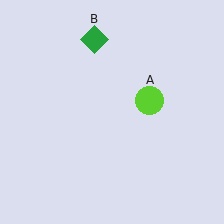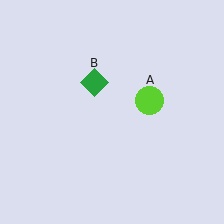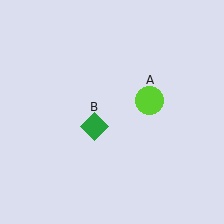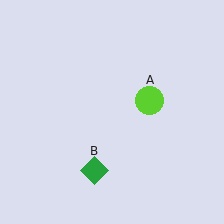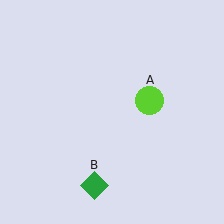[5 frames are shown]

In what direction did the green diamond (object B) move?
The green diamond (object B) moved down.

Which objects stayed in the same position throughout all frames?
Lime circle (object A) remained stationary.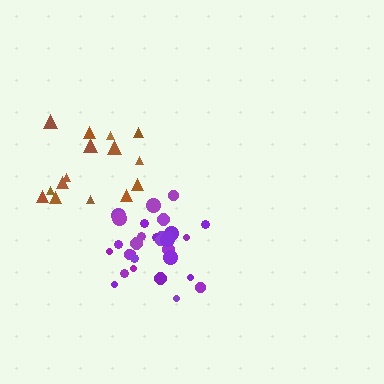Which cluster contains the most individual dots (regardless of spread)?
Purple (30).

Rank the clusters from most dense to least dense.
purple, brown.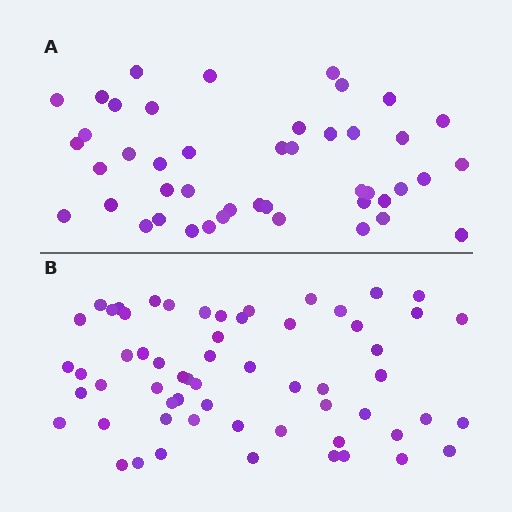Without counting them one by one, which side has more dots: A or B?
Region B (the bottom region) has more dots.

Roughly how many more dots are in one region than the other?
Region B has approximately 15 more dots than region A.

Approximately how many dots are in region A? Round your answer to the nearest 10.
About 40 dots. (The exact count is 45, which rounds to 40.)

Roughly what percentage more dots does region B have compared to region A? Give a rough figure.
About 35% more.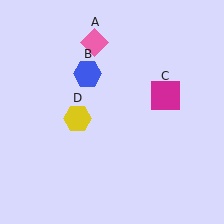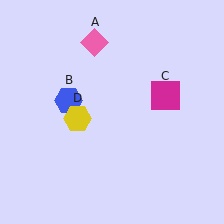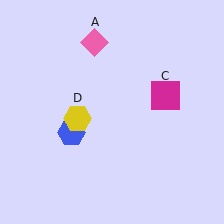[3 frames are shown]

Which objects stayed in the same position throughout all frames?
Pink diamond (object A) and magenta square (object C) and yellow hexagon (object D) remained stationary.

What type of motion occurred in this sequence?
The blue hexagon (object B) rotated counterclockwise around the center of the scene.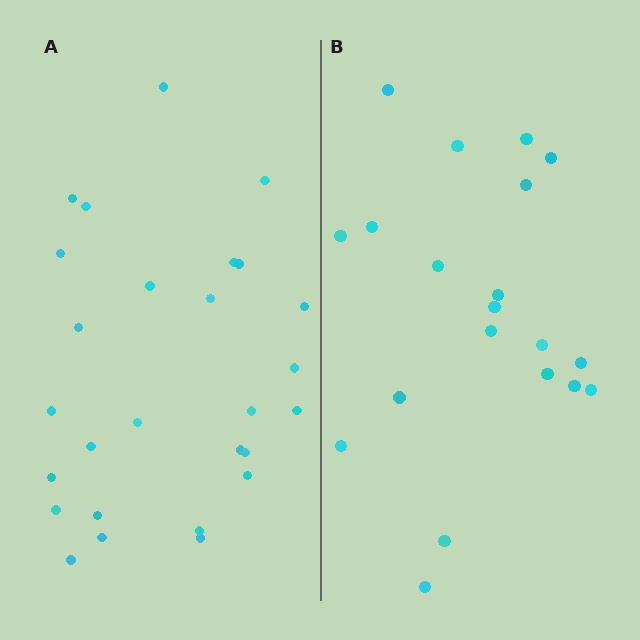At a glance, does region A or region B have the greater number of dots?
Region A (the left region) has more dots.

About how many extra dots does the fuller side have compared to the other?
Region A has roughly 8 or so more dots than region B.